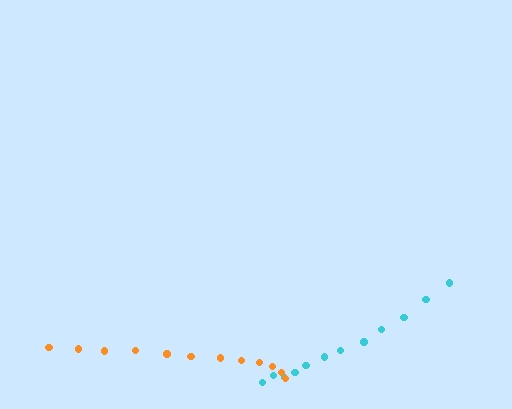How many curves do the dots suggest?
There are 2 distinct paths.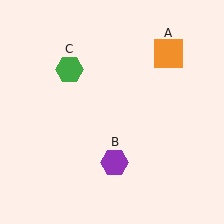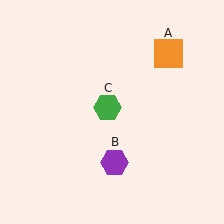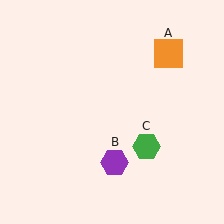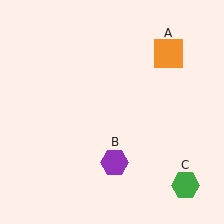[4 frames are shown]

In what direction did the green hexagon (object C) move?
The green hexagon (object C) moved down and to the right.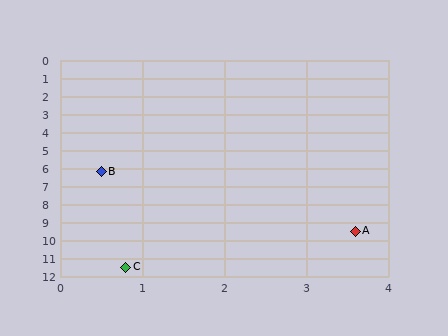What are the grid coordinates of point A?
Point A is at approximately (3.6, 9.5).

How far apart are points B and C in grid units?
Points B and C are about 5.3 grid units apart.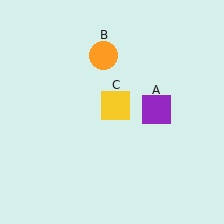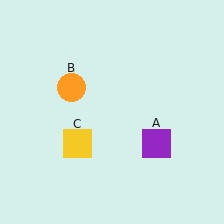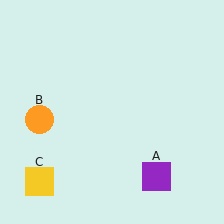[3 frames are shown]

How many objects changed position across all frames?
3 objects changed position: purple square (object A), orange circle (object B), yellow square (object C).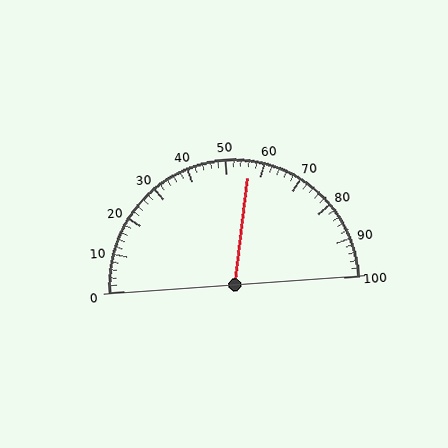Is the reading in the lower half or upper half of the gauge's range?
The reading is in the upper half of the range (0 to 100).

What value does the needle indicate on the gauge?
The needle indicates approximately 56.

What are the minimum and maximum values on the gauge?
The gauge ranges from 0 to 100.